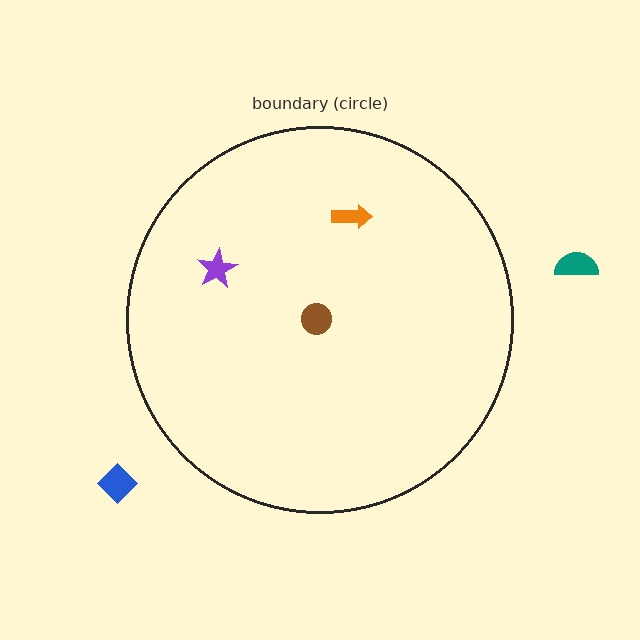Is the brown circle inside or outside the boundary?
Inside.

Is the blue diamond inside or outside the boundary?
Outside.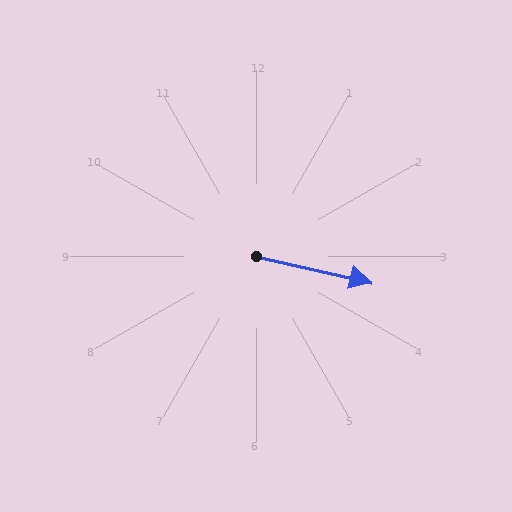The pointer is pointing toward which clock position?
Roughly 3 o'clock.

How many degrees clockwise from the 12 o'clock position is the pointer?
Approximately 103 degrees.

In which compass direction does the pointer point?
East.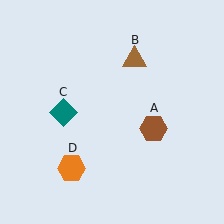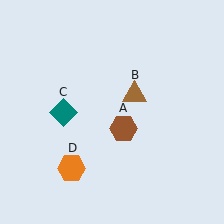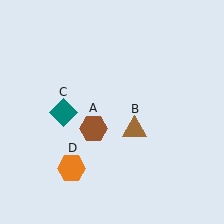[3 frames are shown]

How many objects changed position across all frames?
2 objects changed position: brown hexagon (object A), brown triangle (object B).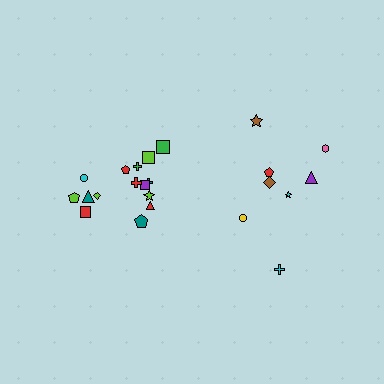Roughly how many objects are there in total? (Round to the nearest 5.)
Roughly 25 objects in total.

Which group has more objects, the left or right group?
The left group.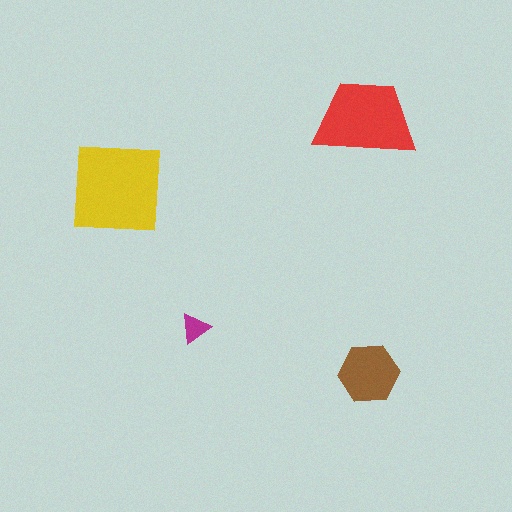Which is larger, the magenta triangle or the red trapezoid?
The red trapezoid.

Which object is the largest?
The yellow square.